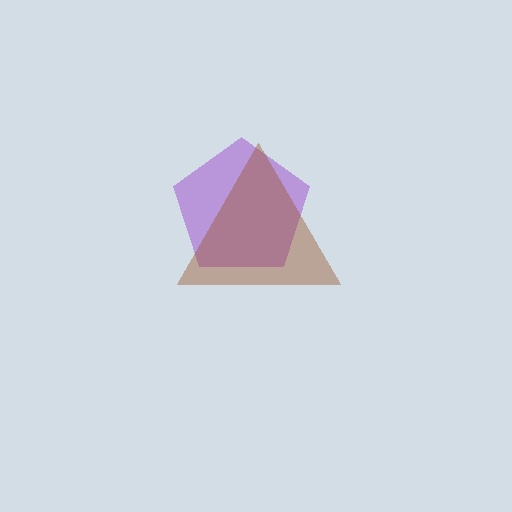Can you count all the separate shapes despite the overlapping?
Yes, there are 2 separate shapes.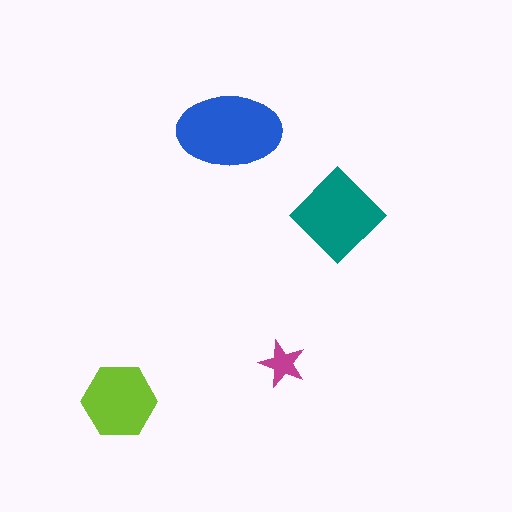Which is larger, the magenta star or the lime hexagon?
The lime hexagon.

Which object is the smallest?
The magenta star.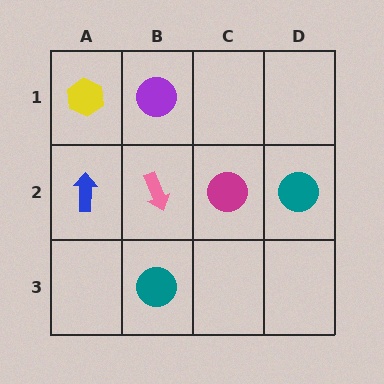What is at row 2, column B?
A pink arrow.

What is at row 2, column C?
A magenta circle.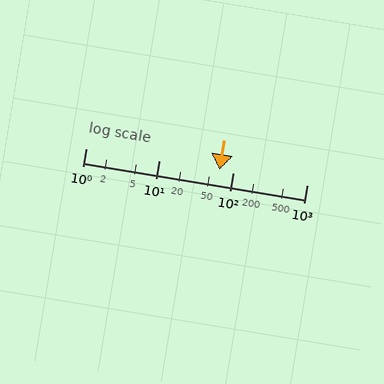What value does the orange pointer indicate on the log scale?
The pointer indicates approximately 66.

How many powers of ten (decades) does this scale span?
The scale spans 3 decades, from 1 to 1000.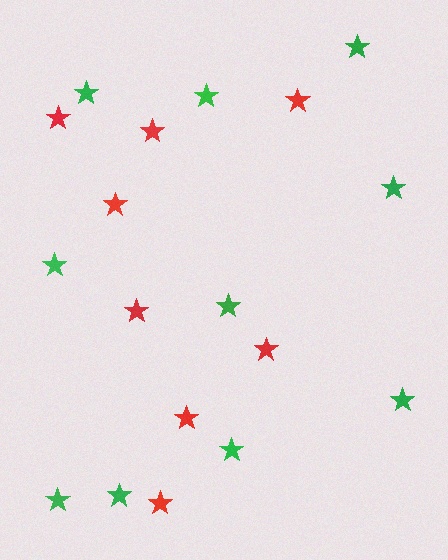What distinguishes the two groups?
There are 2 groups: one group of red stars (8) and one group of green stars (10).